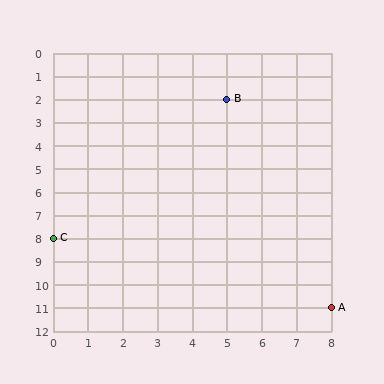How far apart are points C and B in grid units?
Points C and B are 5 columns and 6 rows apart (about 7.8 grid units diagonally).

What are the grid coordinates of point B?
Point B is at grid coordinates (5, 2).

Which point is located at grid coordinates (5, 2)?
Point B is at (5, 2).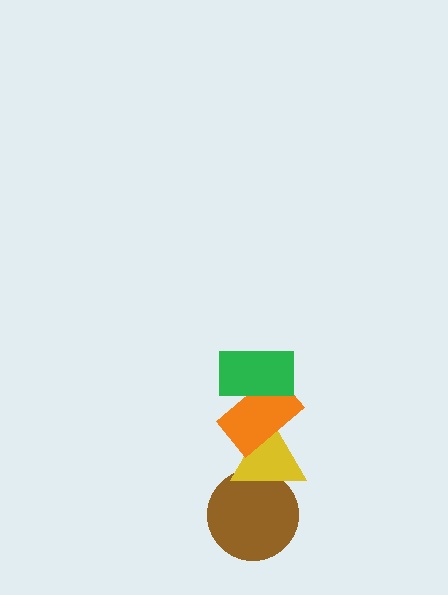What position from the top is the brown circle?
The brown circle is 4th from the top.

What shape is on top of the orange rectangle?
The green rectangle is on top of the orange rectangle.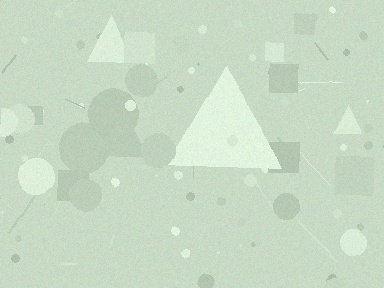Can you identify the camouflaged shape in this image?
The camouflaged shape is a triangle.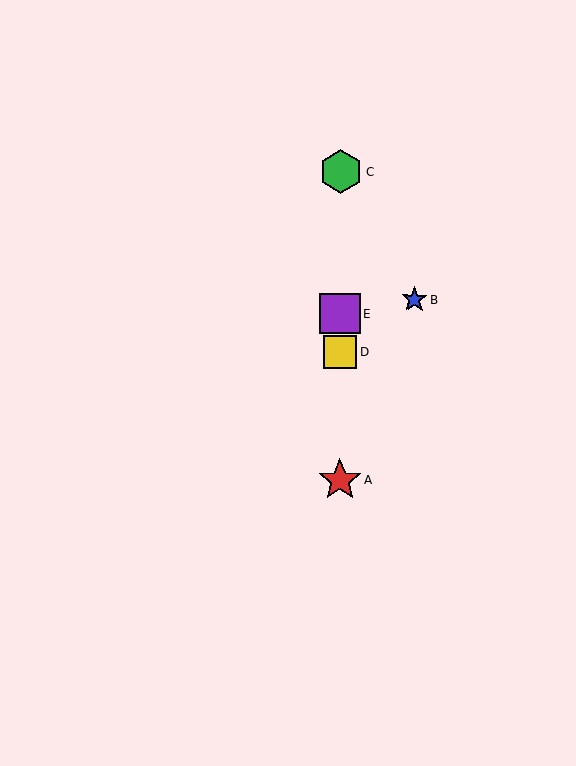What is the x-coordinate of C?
Object C is at x≈341.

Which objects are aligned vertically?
Objects A, C, D, E are aligned vertically.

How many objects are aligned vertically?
4 objects (A, C, D, E) are aligned vertically.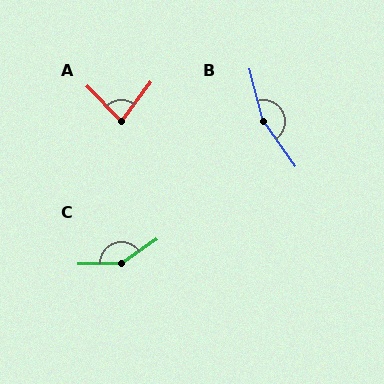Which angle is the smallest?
A, at approximately 81 degrees.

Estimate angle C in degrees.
Approximately 146 degrees.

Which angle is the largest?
B, at approximately 159 degrees.